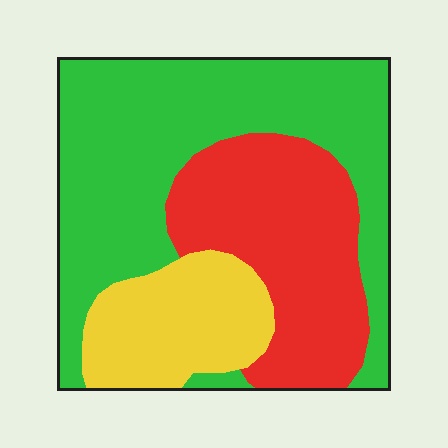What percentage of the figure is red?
Red takes up between a quarter and a half of the figure.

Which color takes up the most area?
Green, at roughly 50%.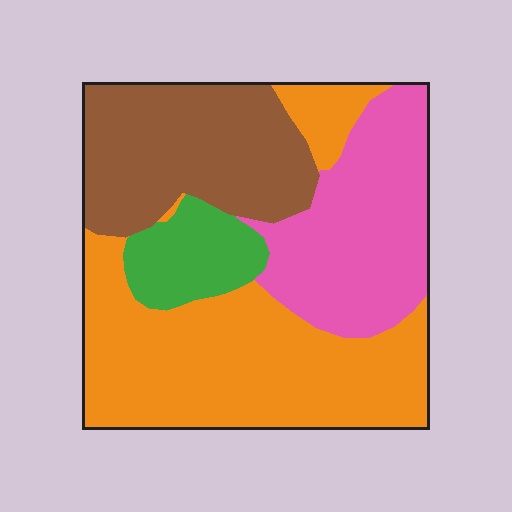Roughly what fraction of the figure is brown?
Brown takes up about one quarter (1/4) of the figure.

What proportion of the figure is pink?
Pink covers about 25% of the figure.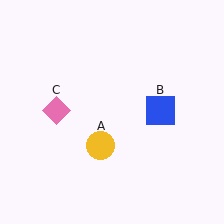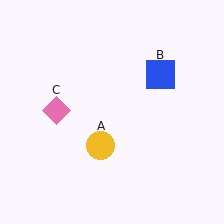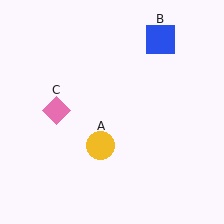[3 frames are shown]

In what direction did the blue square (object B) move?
The blue square (object B) moved up.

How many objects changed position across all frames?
1 object changed position: blue square (object B).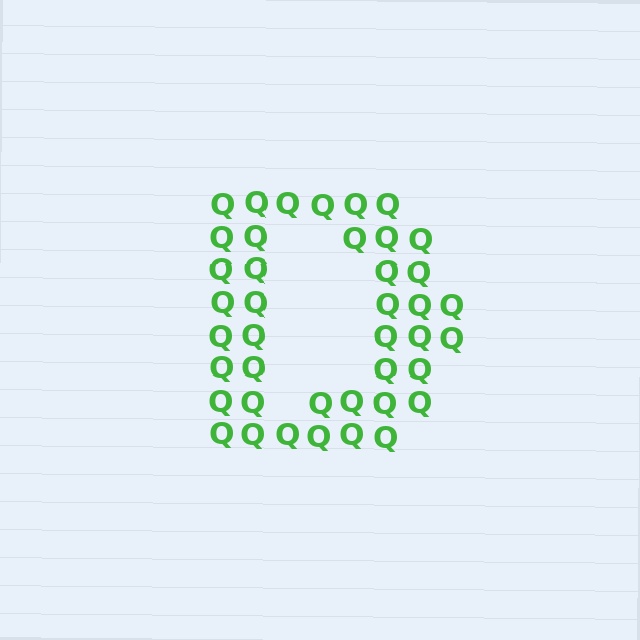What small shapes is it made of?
It is made of small letter Q's.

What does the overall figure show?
The overall figure shows the letter D.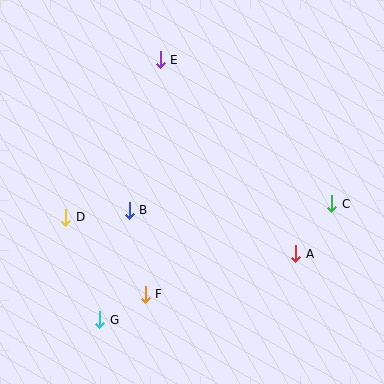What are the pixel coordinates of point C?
Point C is at (332, 204).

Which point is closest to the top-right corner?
Point C is closest to the top-right corner.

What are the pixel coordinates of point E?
Point E is at (160, 60).